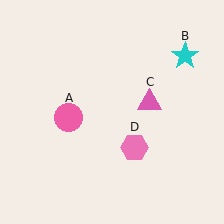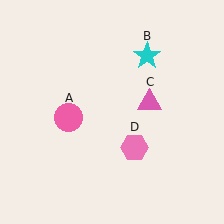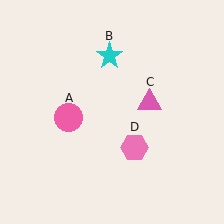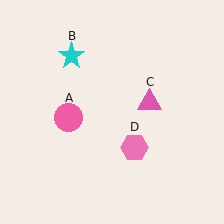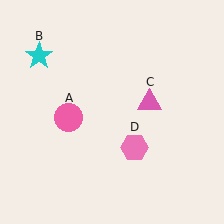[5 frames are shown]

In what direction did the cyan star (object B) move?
The cyan star (object B) moved left.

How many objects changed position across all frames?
1 object changed position: cyan star (object B).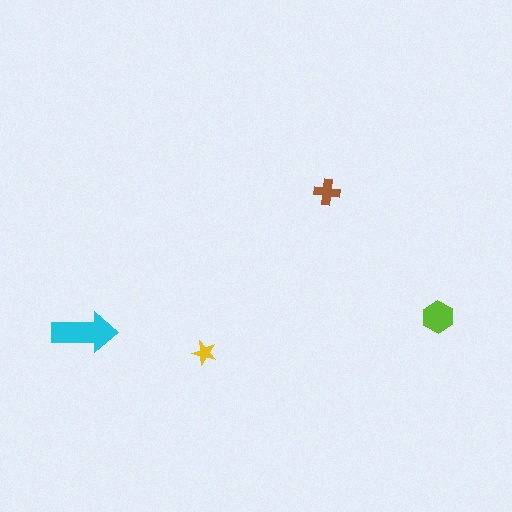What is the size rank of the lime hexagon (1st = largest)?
2nd.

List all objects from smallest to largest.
The yellow star, the brown cross, the lime hexagon, the cyan arrow.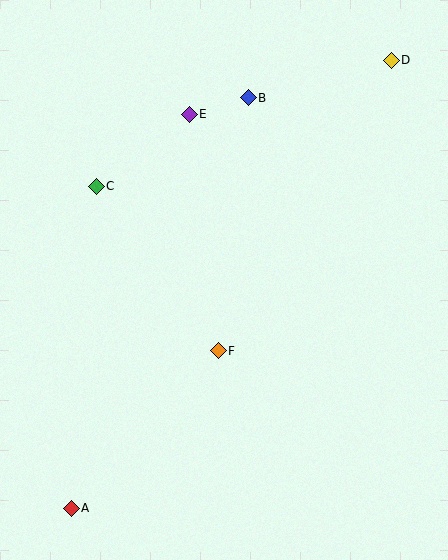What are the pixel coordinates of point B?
Point B is at (248, 98).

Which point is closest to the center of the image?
Point F at (218, 351) is closest to the center.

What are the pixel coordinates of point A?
Point A is at (71, 508).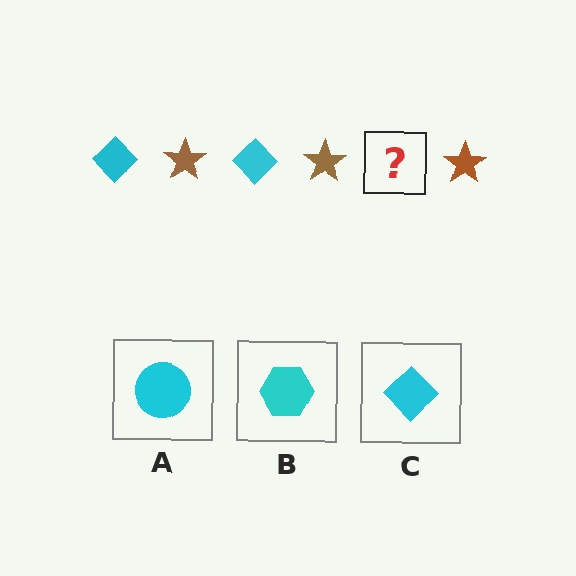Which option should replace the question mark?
Option C.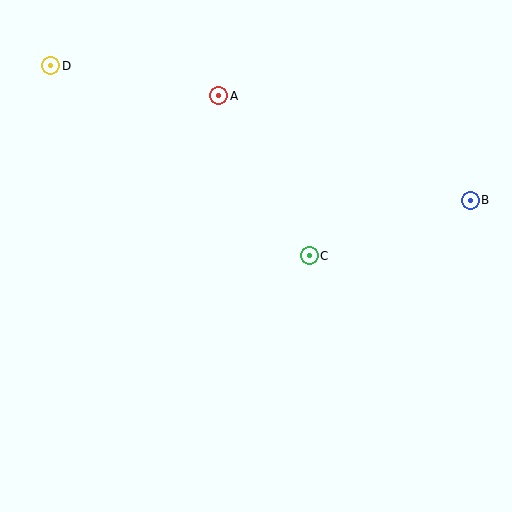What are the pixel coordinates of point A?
Point A is at (219, 96).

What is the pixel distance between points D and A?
The distance between D and A is 170 pixels.